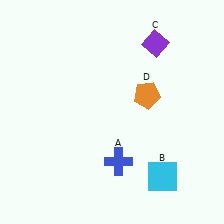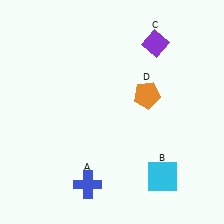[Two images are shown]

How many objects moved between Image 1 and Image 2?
1 object moved between the two images.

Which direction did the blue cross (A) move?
The blue cross (A) moved left.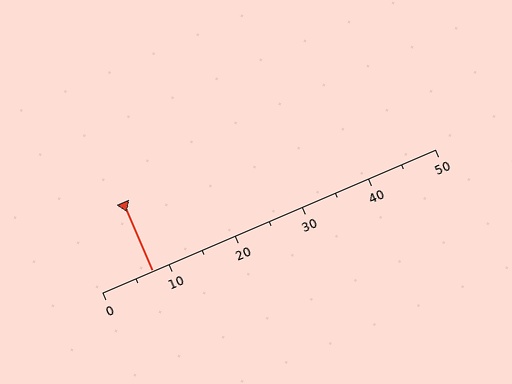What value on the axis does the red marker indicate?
The marker indicates approximately 7.5.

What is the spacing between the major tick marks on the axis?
The major ticks are spaced 10 apart.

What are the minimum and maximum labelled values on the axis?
The axis runs from 0 to 50.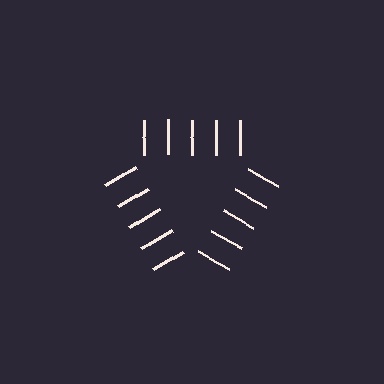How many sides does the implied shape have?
3 sides — the line-ends trace a triangle.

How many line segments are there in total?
15 — 5 along each of the 3 edges.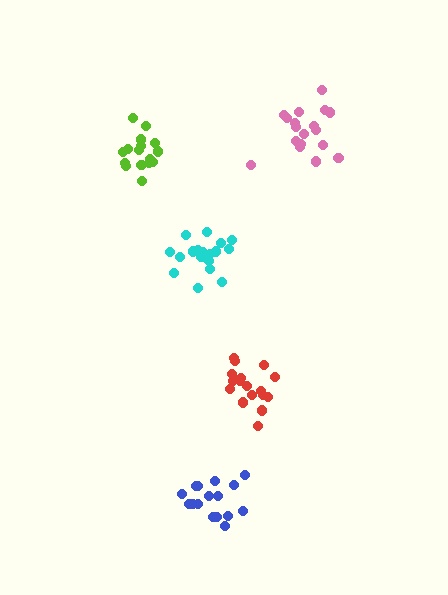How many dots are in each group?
Group 1: 19 dots, Group 2: 17 dots, Group 3: 16 dots, Group 4: 16 dots, Group 5: 18 dots (86 total).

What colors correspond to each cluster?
The clusters are colored: cyan, red, blue, lime, pink.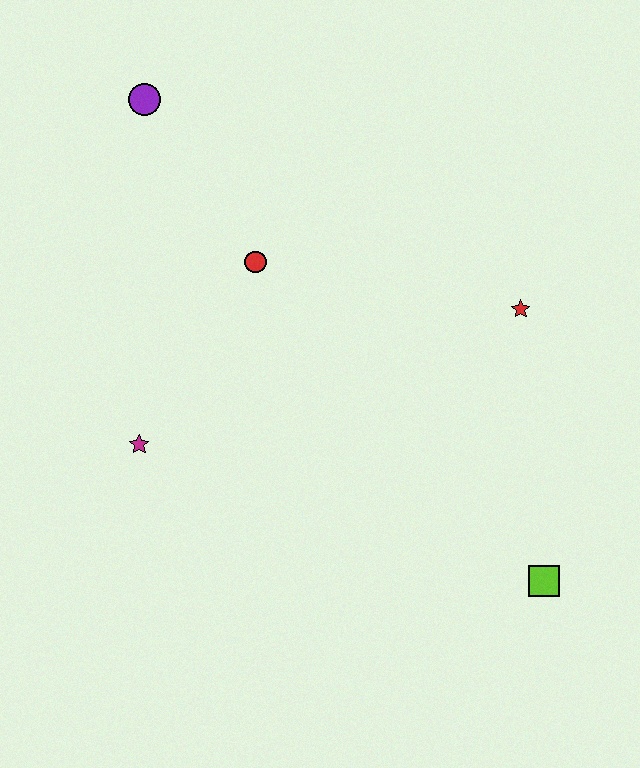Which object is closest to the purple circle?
The red circle is closest to the purple circle.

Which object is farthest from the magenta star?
The lime square is farthest from the magenta star.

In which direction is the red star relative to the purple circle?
The red star is to the right of the purple circle.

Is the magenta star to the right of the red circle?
No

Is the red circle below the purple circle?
Yes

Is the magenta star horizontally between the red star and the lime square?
No